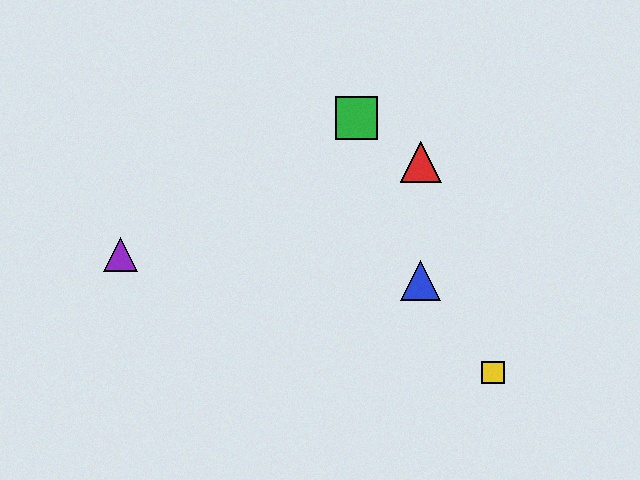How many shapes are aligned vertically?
2 shapes (the red triangle, the blue triangle) are aligned vertically.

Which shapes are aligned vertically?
The red triangle, the blue triangle are aligned vertically.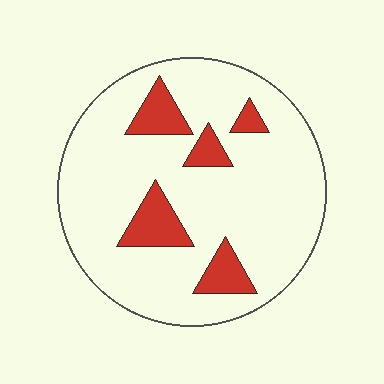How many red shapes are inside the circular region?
5.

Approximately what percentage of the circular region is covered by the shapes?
Approximately 15%.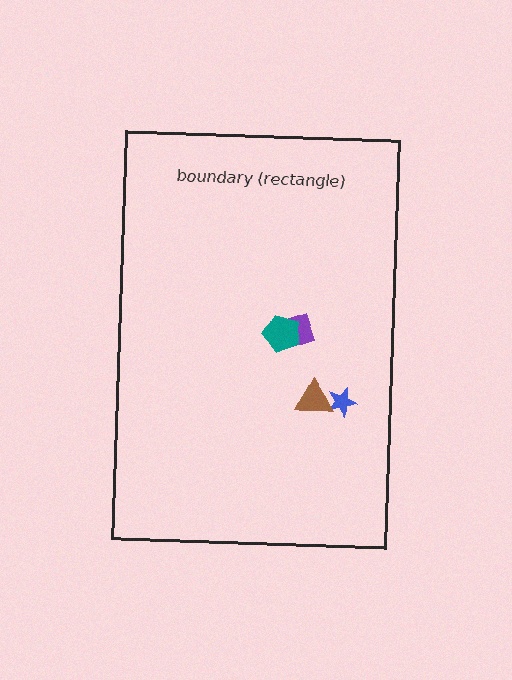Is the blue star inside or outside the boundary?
Inside.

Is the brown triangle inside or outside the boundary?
Inside.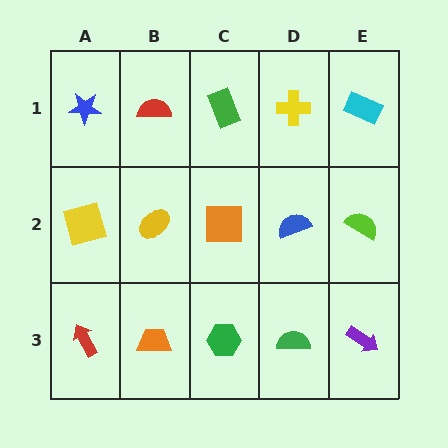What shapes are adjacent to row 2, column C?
A green rectangle (row 1, column C), a green hexagon (row 3, column C), a yellow ellipse (row 2, column B), a blue semicircle (row 2, column D).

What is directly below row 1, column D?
A blue semicircle.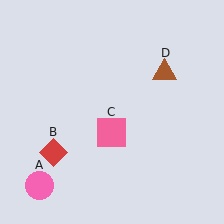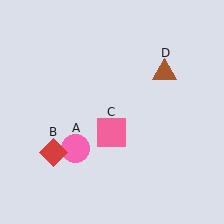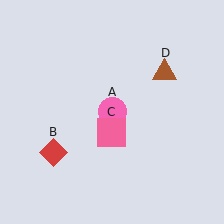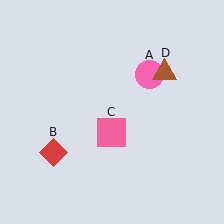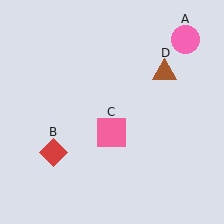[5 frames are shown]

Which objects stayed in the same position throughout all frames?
Red diamond (object B) and pink square (object C) and brown triangle (object D) remained stationary.